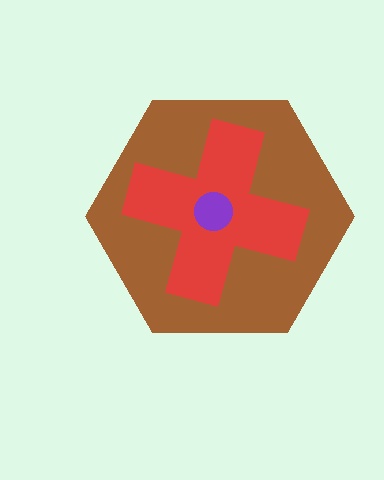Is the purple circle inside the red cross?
Yes.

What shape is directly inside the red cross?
The purple circle.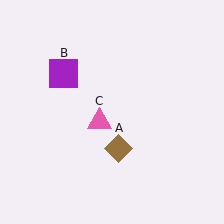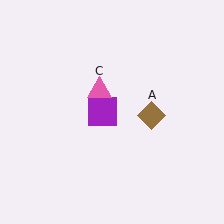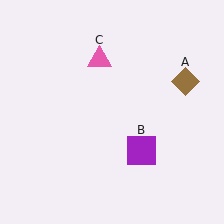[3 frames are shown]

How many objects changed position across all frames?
3 objects changed position: brown diamond (object A), purple square (object B), pink triangle (object C).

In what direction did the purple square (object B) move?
The purple square (object B) moved down and to the right.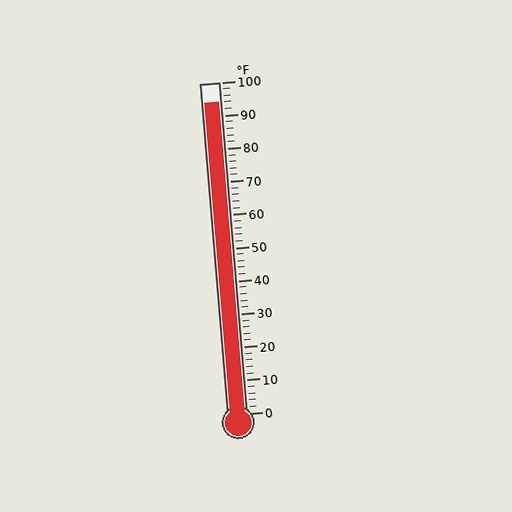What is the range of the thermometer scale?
The thermometer scale ranges from 0°F to 100°F.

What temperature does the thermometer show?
The thermometer shows approximately 94°F.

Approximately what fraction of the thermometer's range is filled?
The thermometer is filled to approximately 95% of its range.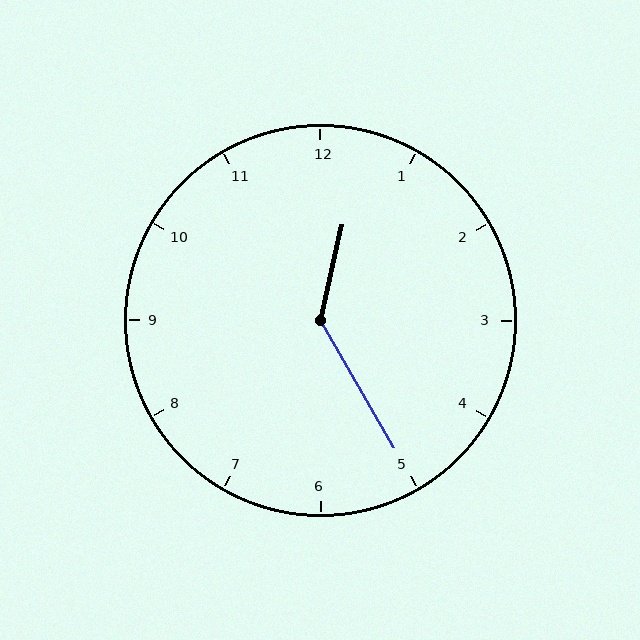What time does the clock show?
12:25.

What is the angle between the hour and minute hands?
Approximately 138 degrees.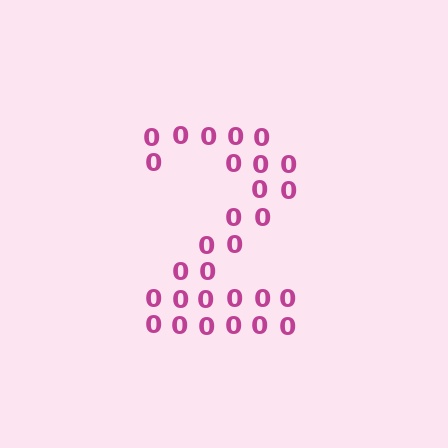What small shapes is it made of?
It is made of small digit 0's.